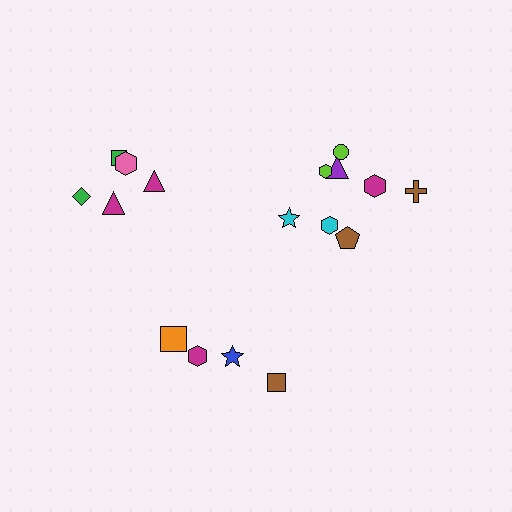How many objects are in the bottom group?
There are 4 objects.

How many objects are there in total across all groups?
There are 17 objects.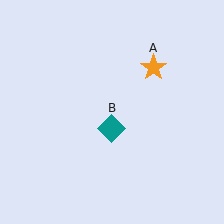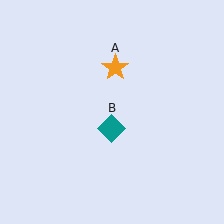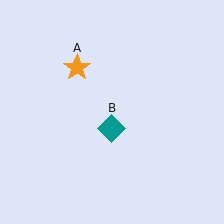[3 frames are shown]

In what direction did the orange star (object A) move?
The orange star (object A) moved left.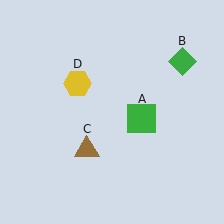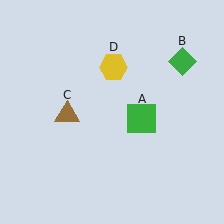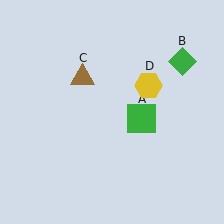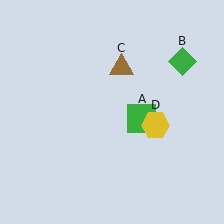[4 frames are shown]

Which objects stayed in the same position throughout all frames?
Green square (object A) and green diamond (object B) remained stationary.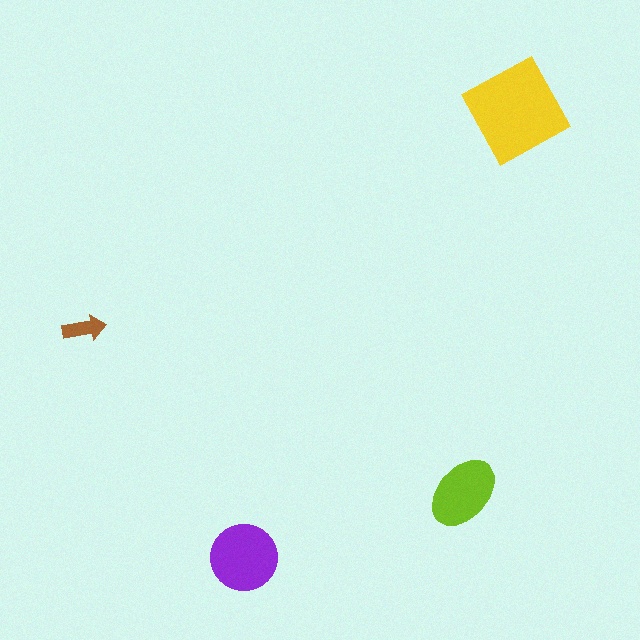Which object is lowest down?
The purple circle is bottommost.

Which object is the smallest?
The brown arrow.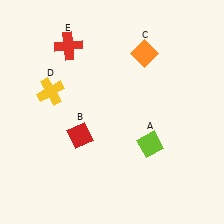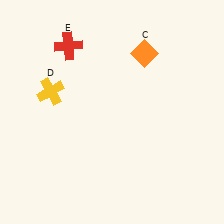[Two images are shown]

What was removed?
The lime diamond (A), the red diamond (B) were removed in Image 2.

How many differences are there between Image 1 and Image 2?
There are 2 differences between the two images.